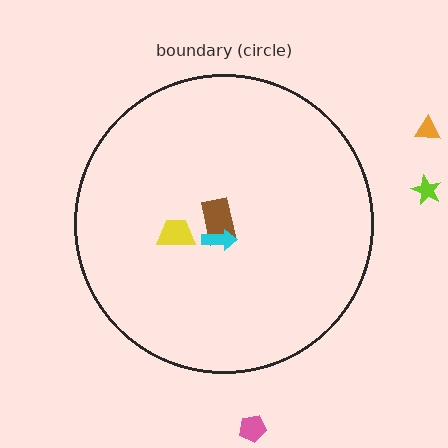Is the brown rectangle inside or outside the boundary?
Inside.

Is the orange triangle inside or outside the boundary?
Outside.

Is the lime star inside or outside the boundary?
Outside.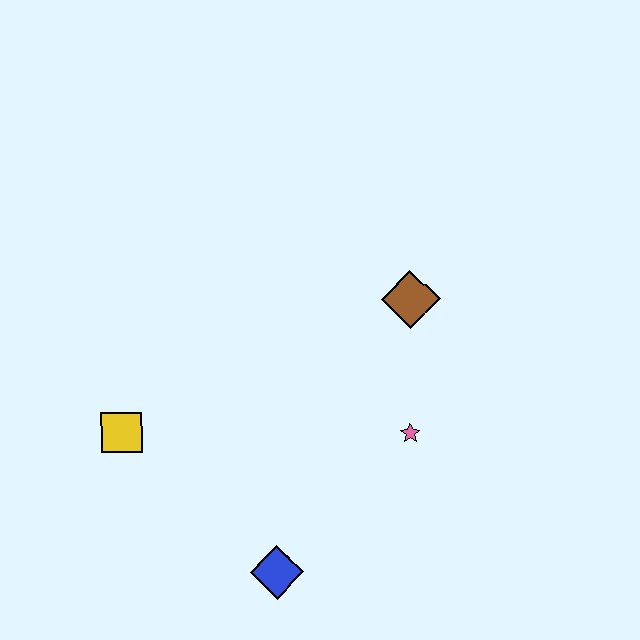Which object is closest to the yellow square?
The blue diamond is closest to the yellow square.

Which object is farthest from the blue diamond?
The brown diamond is farthest from the blue diamond.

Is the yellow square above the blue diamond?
Yes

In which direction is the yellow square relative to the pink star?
The yellow square is to the left of the pink star.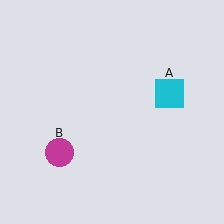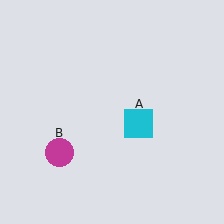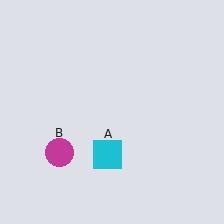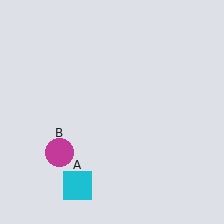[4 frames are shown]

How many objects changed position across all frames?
1 object changed position: cyan square (object A).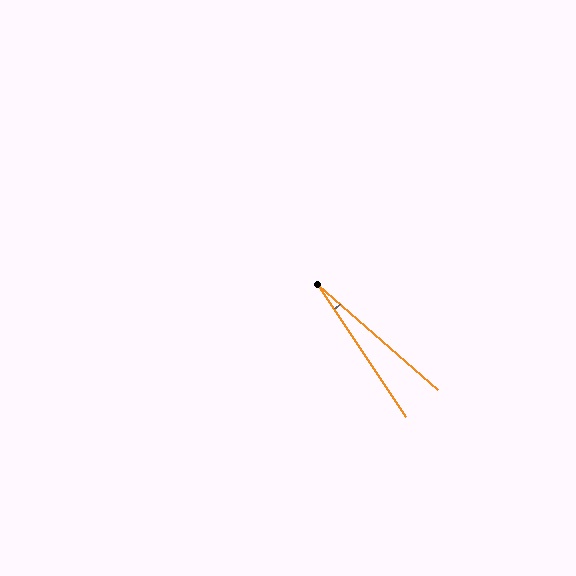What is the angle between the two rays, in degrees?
Approximately 15 degrees.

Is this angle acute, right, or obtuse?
It is acute.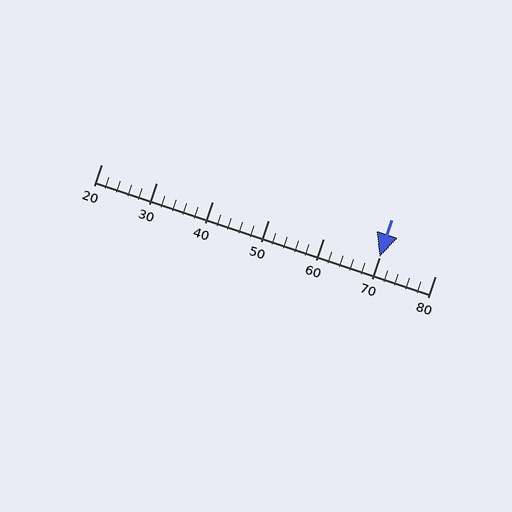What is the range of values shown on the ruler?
The ruler shows values from 20 to 80.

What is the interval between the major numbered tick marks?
The major tick marks are spaced 10 units apart.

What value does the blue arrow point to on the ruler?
The blue arrow points to approximately 70.